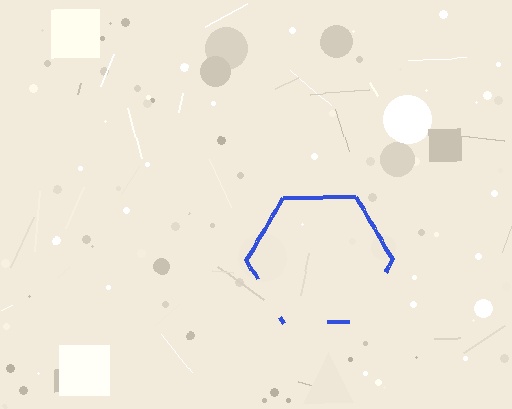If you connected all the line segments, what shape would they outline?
They would outline a hexagon.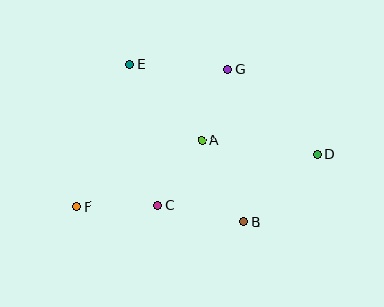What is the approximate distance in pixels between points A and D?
The distance between A and D is approximately 116 pixels.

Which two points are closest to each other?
Points A and G are closest to each other.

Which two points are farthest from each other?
Points D and F are farthest from each other.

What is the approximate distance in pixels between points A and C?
The distance between A and C is approximately 78 pixels.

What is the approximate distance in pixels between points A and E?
The distance between A and E is approximately 105 pixels.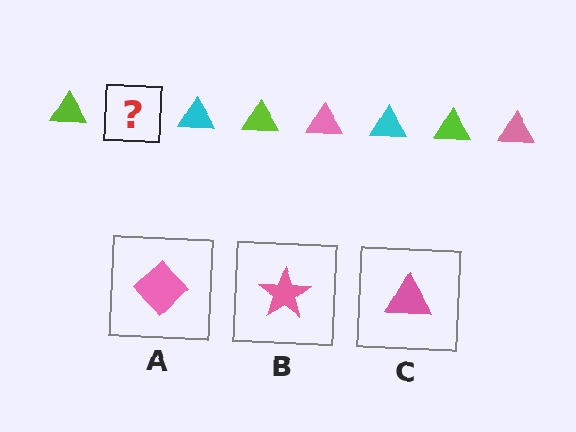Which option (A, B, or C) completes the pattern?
C.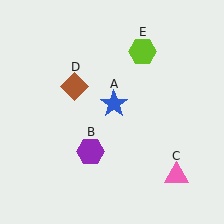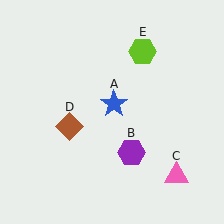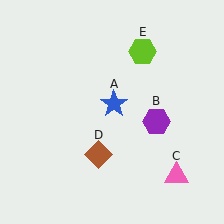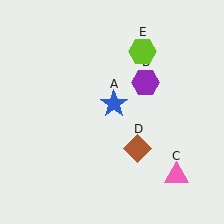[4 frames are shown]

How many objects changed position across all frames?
2 objects changed position: purple hexagon (object B), brown diamond (object D).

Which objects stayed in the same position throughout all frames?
Blue star (object A) and pink triangle (object C) and lime hexagon (object E) remained stationary.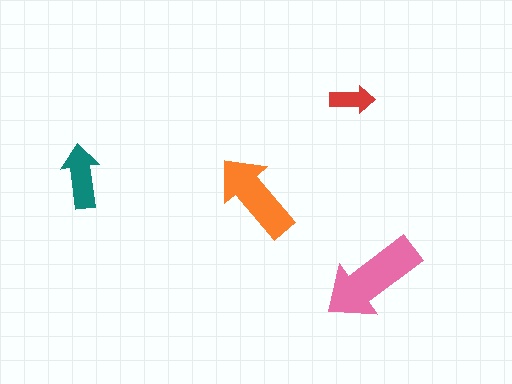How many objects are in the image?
There are 4 objects in the image.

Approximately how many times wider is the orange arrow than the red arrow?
About 2 times wider.